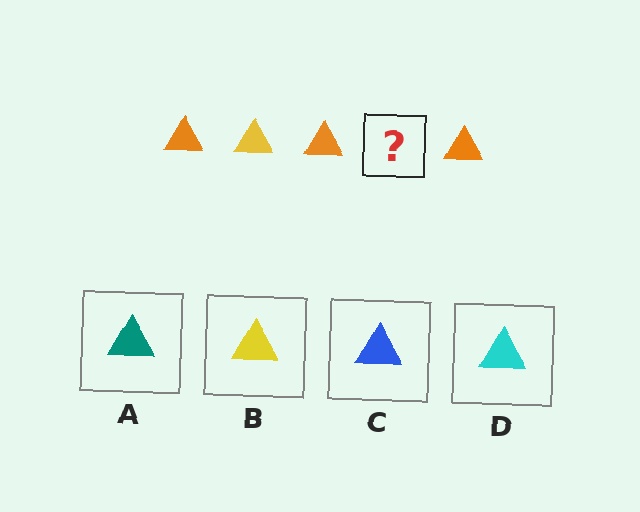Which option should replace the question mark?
Option B.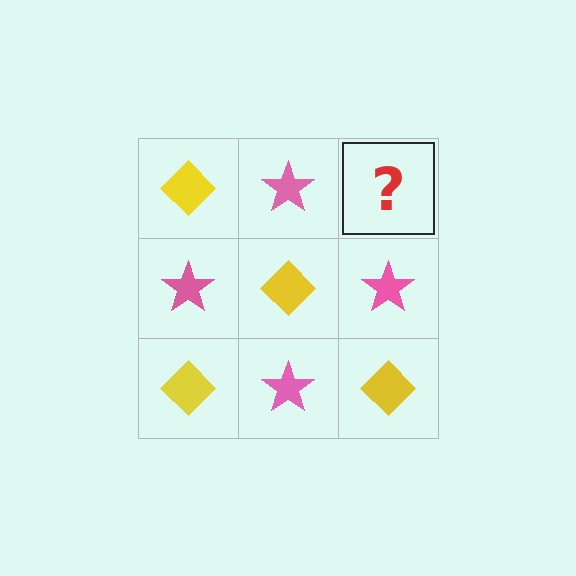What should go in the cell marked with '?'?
The missing cell should contain a yellow diamond.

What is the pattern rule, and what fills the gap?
The rule is that it alternates yellow diamond and pink star in a checkerboard pattern. The gap should be filled with a yellow diamond.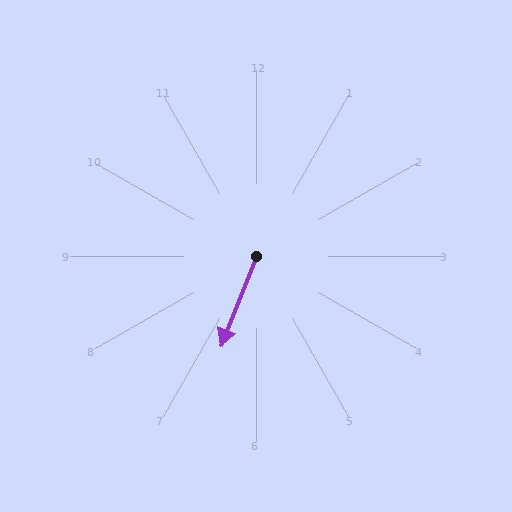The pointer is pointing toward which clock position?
Roughly 7 o'clock.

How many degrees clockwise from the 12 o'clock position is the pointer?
Approximately 202 degrees.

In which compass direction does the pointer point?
South.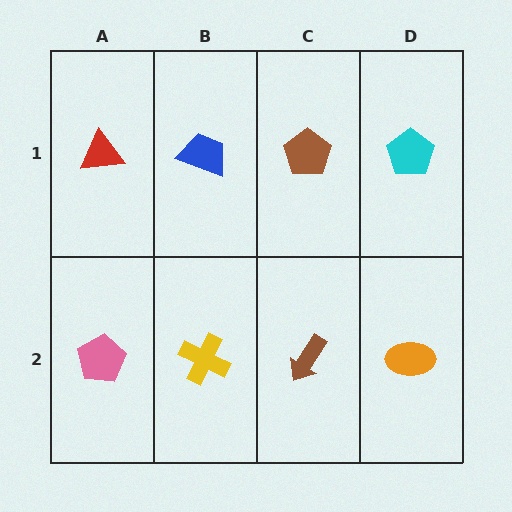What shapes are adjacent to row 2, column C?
A brown pentagon (row 1, column C), a yellow cross (row 2, column B), an orange ellipse (row 2, column D).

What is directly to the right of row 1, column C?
A cyan pentagon.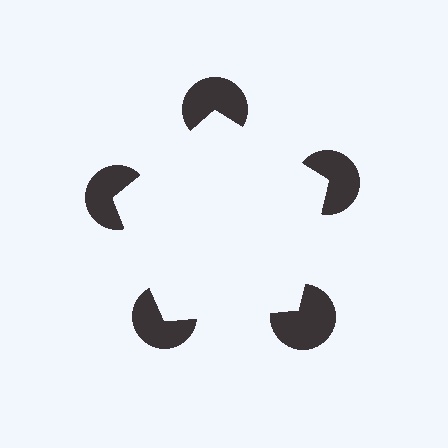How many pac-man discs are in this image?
There are 5 — one at each vertex of the illusory pentagon.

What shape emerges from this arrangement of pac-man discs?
An illusory pentagon — its edges are inferred from the aligned wedge cuts in the pac-man discs, not physically drawn.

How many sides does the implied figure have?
5 sides.